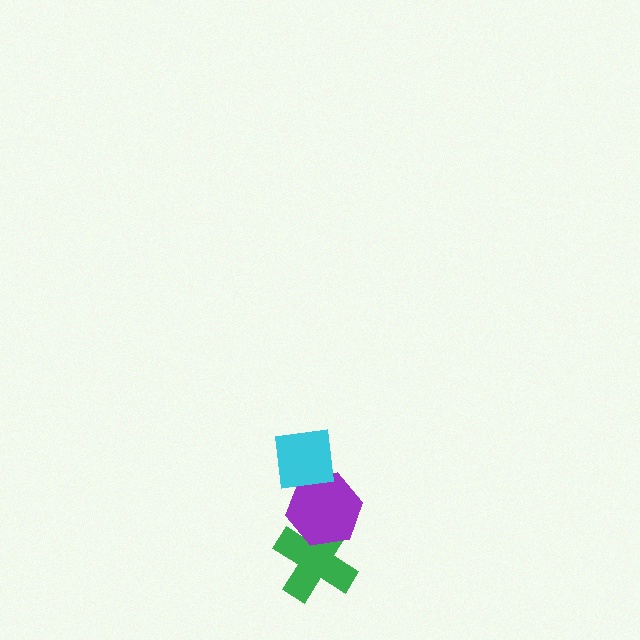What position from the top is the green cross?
The green cross is 3rd from the top.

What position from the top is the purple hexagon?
The purple hexagon is 2nd from the top.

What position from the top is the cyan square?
The cyan square is 1st from the top.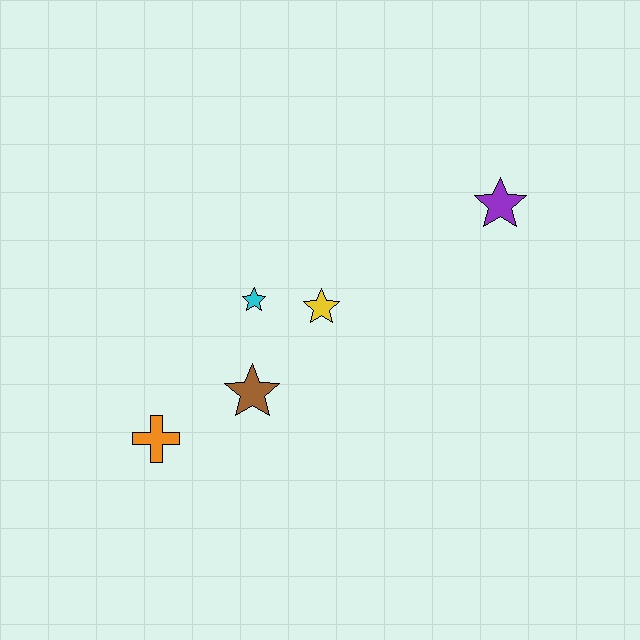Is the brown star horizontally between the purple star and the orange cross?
Yes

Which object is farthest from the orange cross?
The purple star is farthest from the orange cross.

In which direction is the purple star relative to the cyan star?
The purple star is to the right of the cyan star.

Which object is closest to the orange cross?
The brown star is closest to the orange cross.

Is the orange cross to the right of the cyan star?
No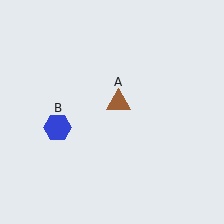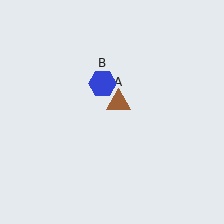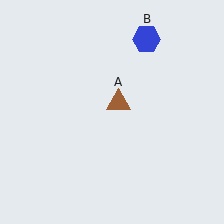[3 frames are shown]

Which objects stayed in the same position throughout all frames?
Brown triangle (object A) remained stationary.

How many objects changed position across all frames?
1 object changed position: blue hexagon (object B).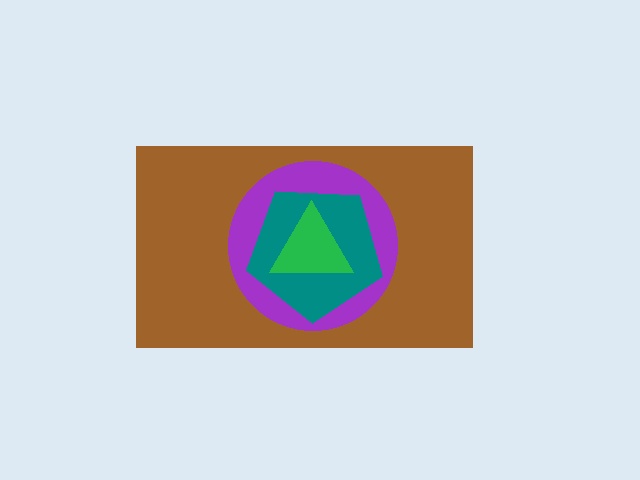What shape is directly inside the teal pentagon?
The green triangle.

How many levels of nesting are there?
4.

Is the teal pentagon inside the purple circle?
Yes.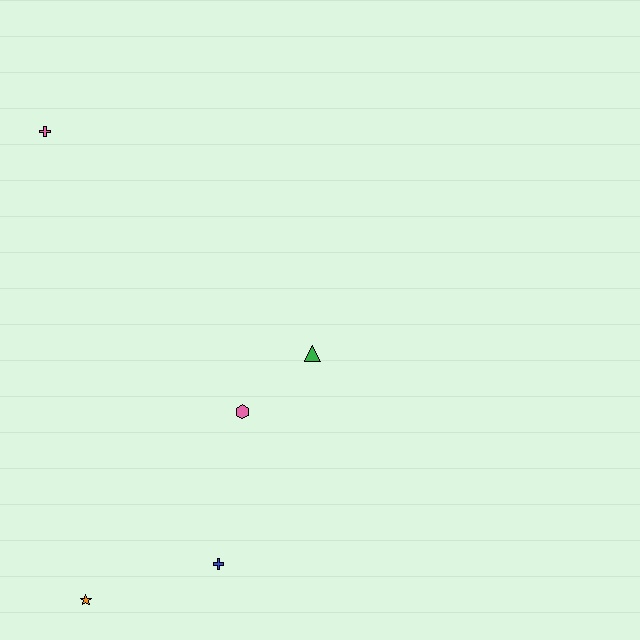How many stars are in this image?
There is 1 star.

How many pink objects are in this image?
There are 2 pink objects.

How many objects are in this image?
There are 5 objects.